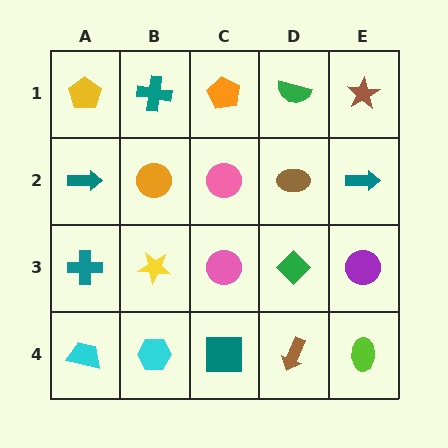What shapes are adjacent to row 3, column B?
An orange circle (row 2, column B), a cyan hexagon (row 4, column B), a teal cross (row 3, column A), a pink circle (row 3, column C).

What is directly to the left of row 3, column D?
A pink circle.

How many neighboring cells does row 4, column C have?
3.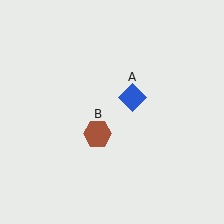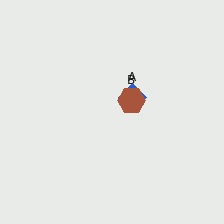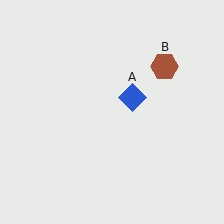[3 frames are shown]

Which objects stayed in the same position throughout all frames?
Blue diamond (object A) remained stationary.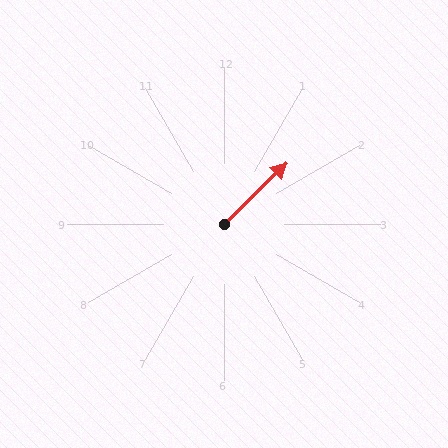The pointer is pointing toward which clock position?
Roughly 2 o'clock.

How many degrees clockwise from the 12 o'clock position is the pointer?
Approximately 45 degrees.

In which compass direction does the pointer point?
Northeast.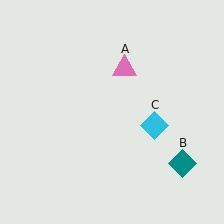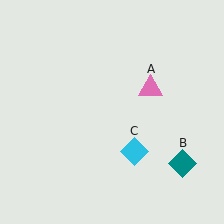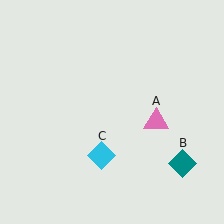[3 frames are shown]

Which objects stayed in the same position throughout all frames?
Teal diamond (object B) remained stationary.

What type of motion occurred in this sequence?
The pink triangle (object A), cyan diamond (object C) rotated clockwise around the center of the scene.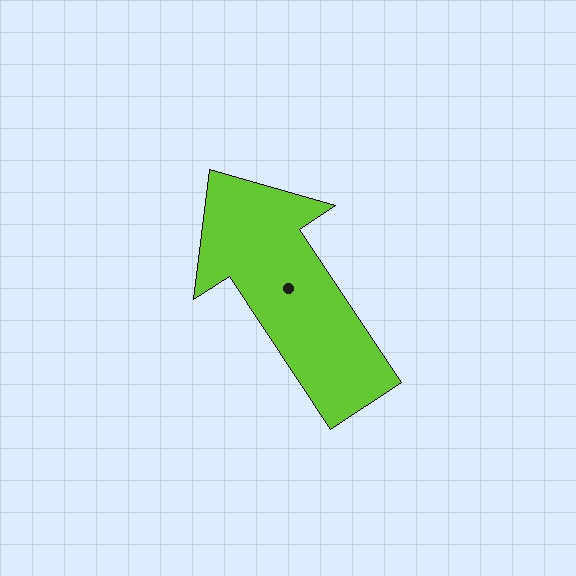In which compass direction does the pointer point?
Northwest.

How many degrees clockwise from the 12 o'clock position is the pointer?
Approximately 326 degrees.